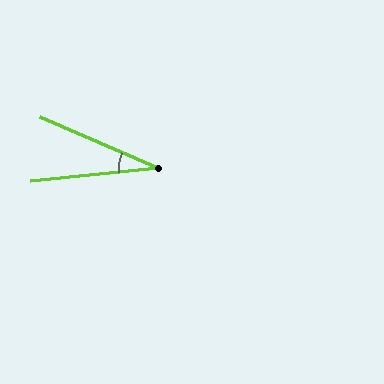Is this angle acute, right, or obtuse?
It is acute.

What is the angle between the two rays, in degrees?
Approximately 29 degrees.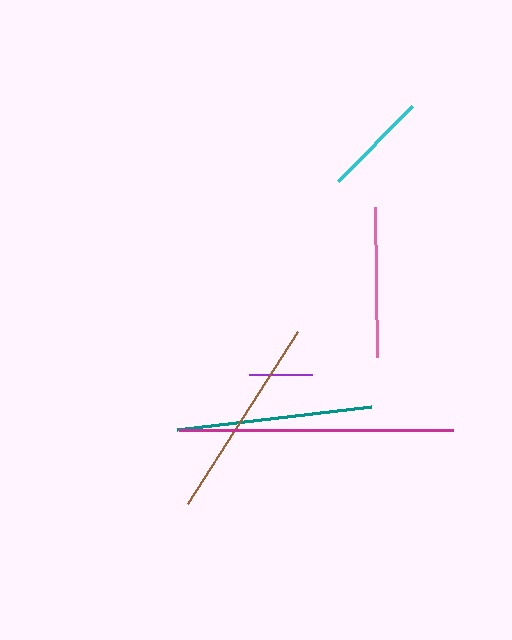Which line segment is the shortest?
The purple line is the shortest at approximately 64 pixels.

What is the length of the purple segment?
The purple segment is approximately 64 pixels long.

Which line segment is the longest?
The magenta line is the longest at approximately 274 pixels.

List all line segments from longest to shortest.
From longest to shortest: magenta, brown, teal, pink, cyan, purple.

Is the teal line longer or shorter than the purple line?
The teal line is longer than the purple line.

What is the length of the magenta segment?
The magenta segment is approximately 274 pixels long.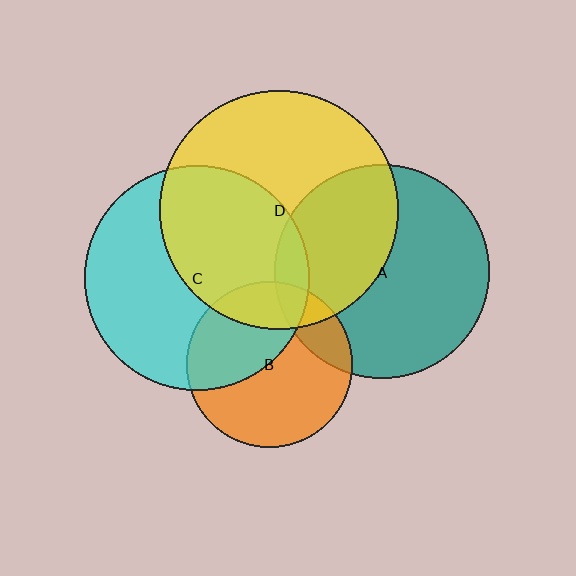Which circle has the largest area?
Circle D (yellow).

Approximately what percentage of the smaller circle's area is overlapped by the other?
Approximately 45%.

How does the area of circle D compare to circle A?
Approximately 1.2 times.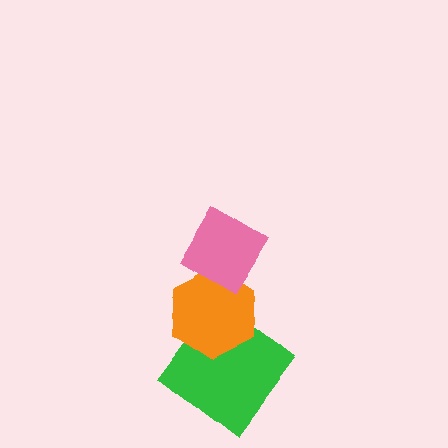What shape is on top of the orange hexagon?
The pink diamond is on top of the orange hexagon.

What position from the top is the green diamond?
The green diamond is 3rd from the top.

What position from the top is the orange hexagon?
The orange hexagon is 2nd from the top.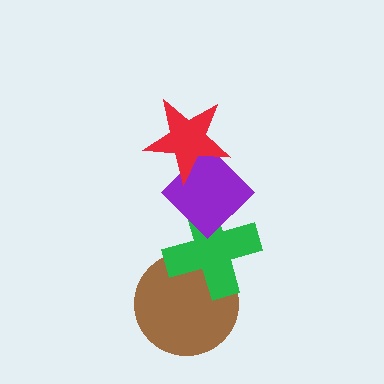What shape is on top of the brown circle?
The green cross is on top of the brown circle.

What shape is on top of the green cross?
The purple diamond is on top of the green cross.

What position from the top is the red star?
The red star is 1st from the top.